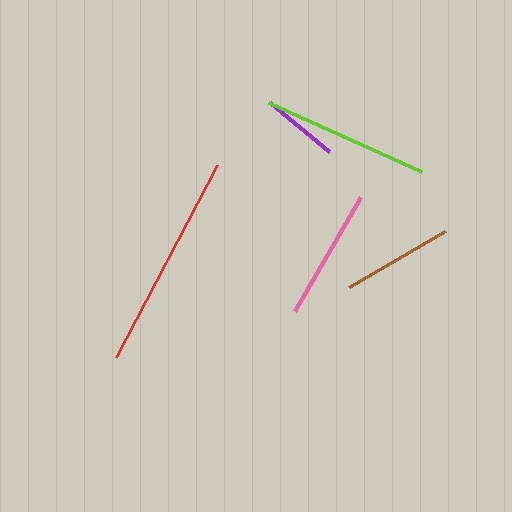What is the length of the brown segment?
The brown segment is approximately 112 pixels long.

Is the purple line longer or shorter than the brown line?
The brown line is longer than the purple line.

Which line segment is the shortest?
The purple line is the shortest at approximately 76 pixels.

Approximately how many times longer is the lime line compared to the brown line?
The lime line is approximately 1.5 times the length of the brown line.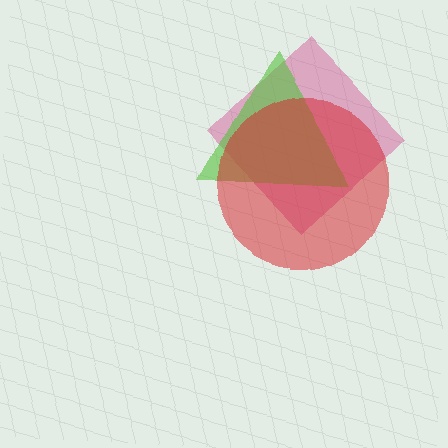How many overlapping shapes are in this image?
There are 3 overlapping shapes in the image.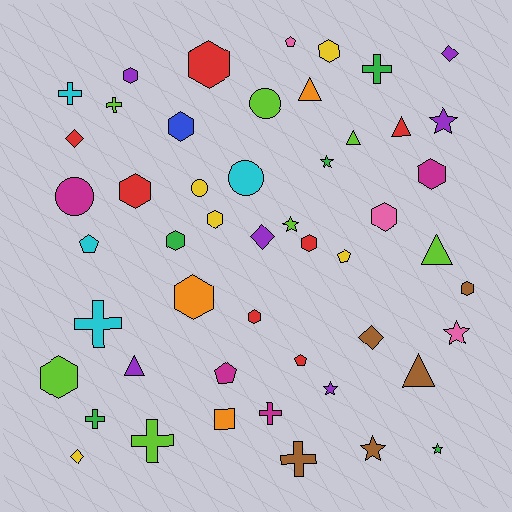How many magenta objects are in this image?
There are 4 magenta objects.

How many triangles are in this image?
There are 6 triangles.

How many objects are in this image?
There are 50 objects.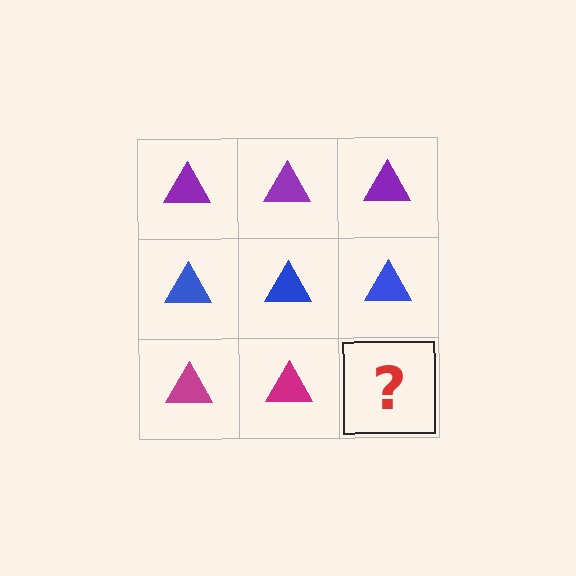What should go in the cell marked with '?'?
The missing cell should contain a magenta triangle.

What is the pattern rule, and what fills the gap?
The rule is that each row has a consistent color. The gap should be filled with a magenta triangle.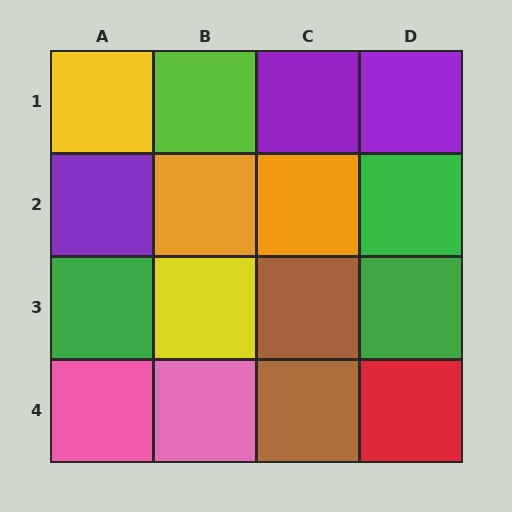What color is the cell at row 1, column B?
Lime.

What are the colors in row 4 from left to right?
Pink, pink, brown, red.